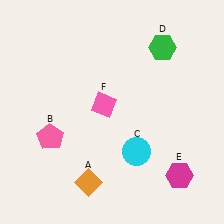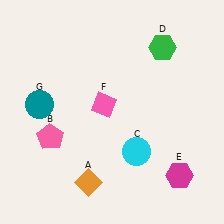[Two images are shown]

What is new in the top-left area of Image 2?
A teal circle (G) was added in the top-left area of Image 2.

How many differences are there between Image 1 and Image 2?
There is 1 difference between the two images.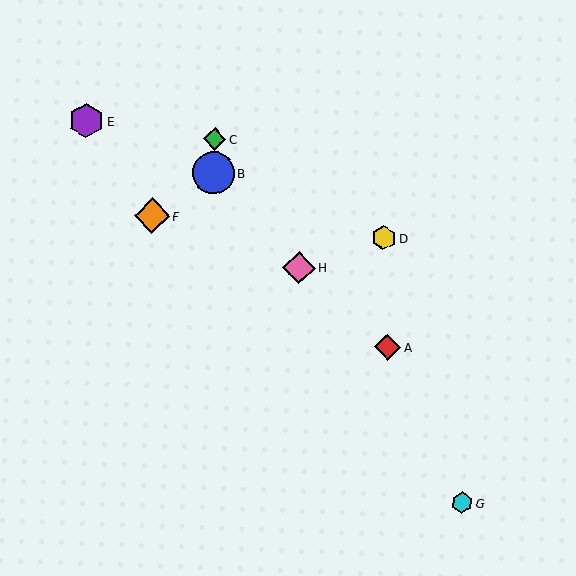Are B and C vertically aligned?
Yes, both are at x≈213.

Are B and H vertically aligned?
No, B is at x≈213 and H is at x≈299.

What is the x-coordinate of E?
Object E is at x≈86.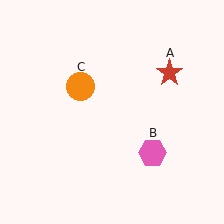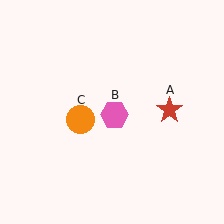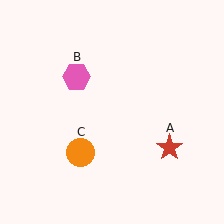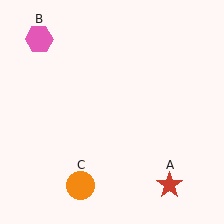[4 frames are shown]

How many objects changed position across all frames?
3 objects changed position: red star (object A), pink hexagon (object B), orange circle (object C).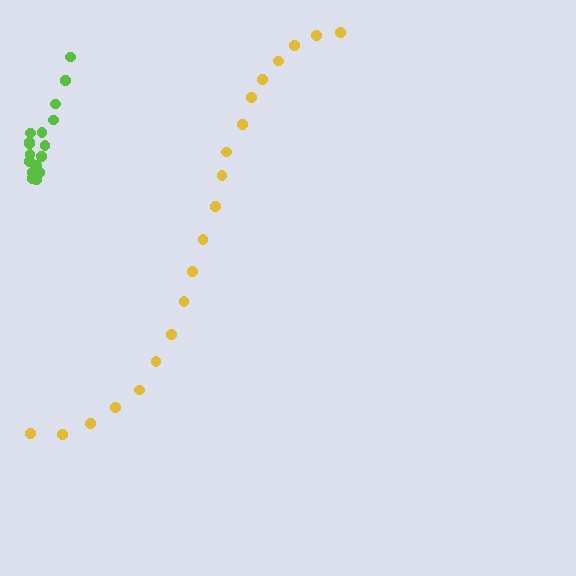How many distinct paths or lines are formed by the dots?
There are 2 distinct paths.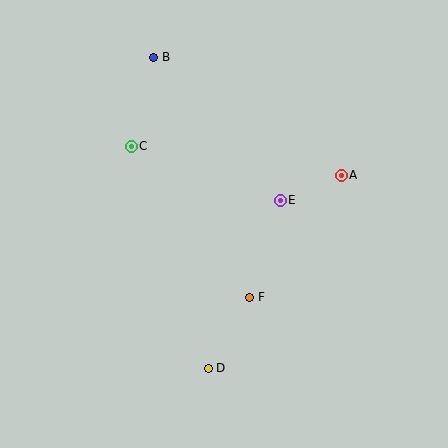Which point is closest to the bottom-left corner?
Point D is closest to the bottom-left corner.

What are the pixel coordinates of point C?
Point C is at (131, 147).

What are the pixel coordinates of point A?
Point A is at (341, 175).